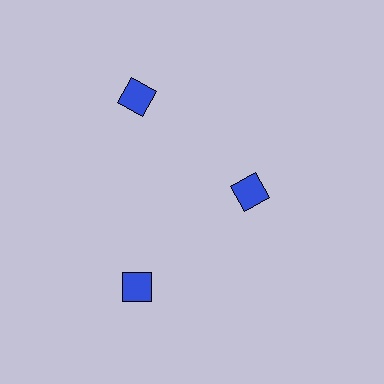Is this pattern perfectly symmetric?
No. The 3 blue diamonds are arranged in a ring, but one element near the 3 o'clock position is pulled inward toward the center, breaking the 3-fold rotational symmetry.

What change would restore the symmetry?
The symmetry would be restored by moving it outward, back onto the ring so that all 3 diamonds sit at equal angles and equal distance from the center.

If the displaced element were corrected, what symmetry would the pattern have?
It would have 3-fold rotational symmetry — the pattern would map onto itself every 120 degrees.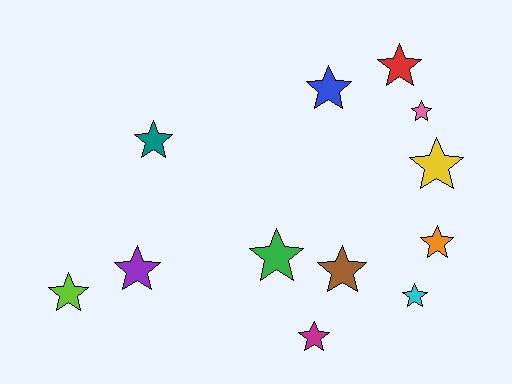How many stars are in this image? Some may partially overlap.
There are 12 stars.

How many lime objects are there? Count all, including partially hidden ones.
There is 1 lime object.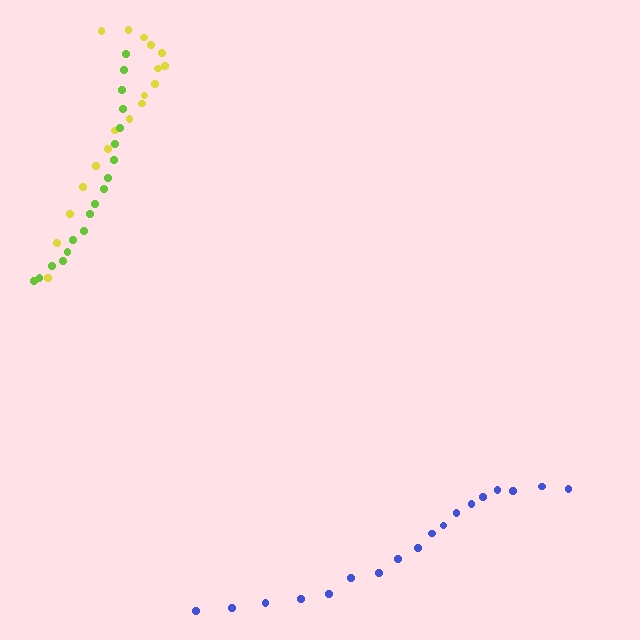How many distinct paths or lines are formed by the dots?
There are 3 distinct paths.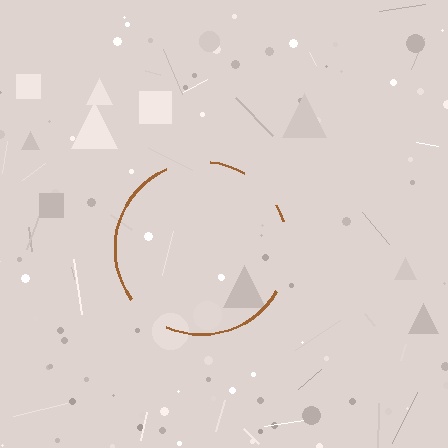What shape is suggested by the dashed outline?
The dashed outline suggests a circle.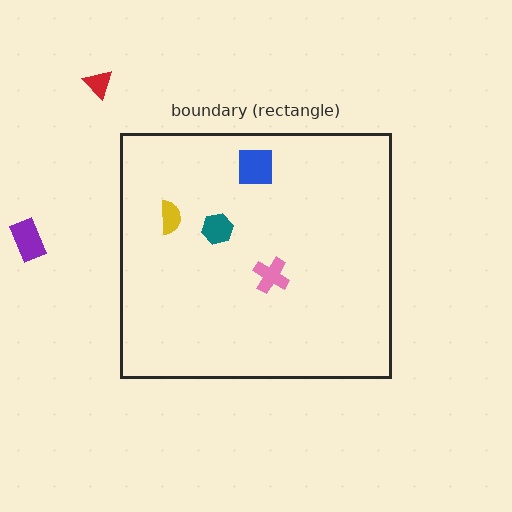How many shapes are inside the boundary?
4 inside, 2 outside.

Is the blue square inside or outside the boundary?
Inside.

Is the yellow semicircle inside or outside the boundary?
Inside.